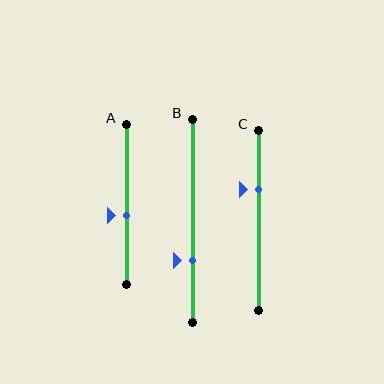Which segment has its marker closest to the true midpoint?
Segment A has its marker closest to the true midpoint.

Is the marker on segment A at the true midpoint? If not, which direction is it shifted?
No, the marker on segment A is shifted downward by about 7% of the segment length.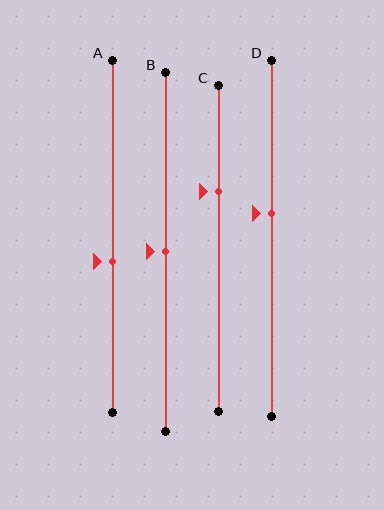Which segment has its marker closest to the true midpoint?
Segment B has its marker closest to the true midpoint.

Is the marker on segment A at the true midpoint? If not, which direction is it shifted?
No, the marker on segment A is shifted downward by about 7% of the segment length.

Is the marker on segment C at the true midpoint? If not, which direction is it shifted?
No, the marker on segment C is shifted upward by about 18% of the segment length.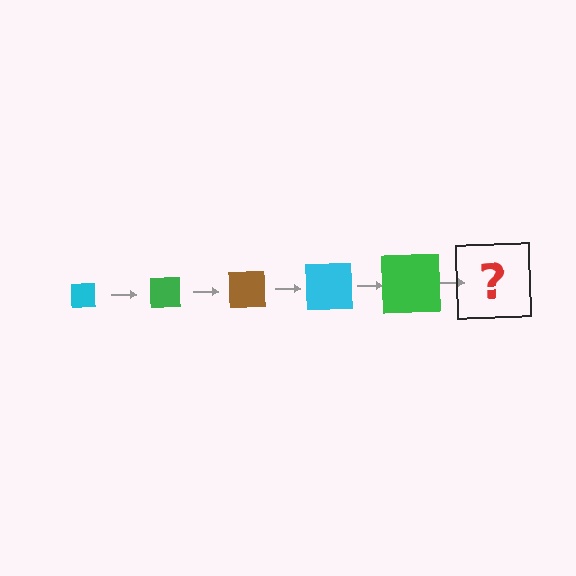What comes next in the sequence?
The next element should be a brown square, larger than the previous one.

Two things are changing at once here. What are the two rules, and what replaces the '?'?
The two rules are that the square grows larger each step and the color cycles through cyan, green, and brown. The '?' should be a brown square, larger than the previous one.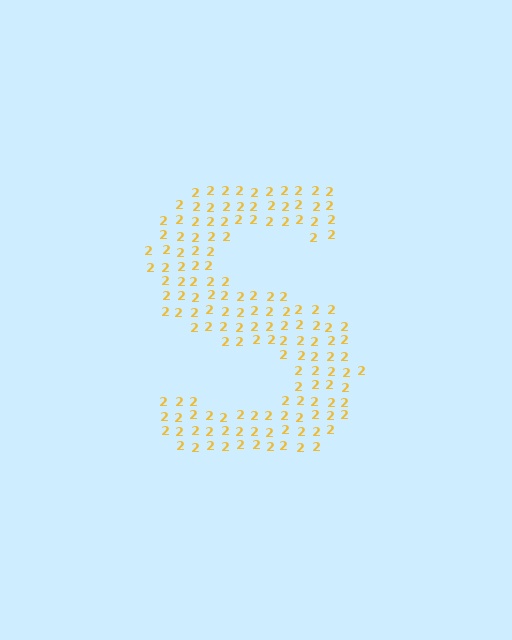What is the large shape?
The large shape is the letter S.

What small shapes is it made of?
It is made of small digit 2's.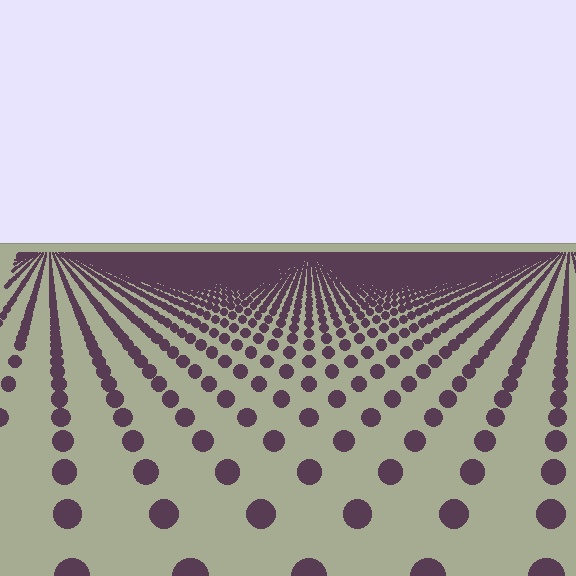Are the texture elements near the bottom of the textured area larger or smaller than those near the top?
Larger. Near the bottom, elements are closer to the viewer and appear at a bigger on-screen size.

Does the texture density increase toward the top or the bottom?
Density increases toward the top.